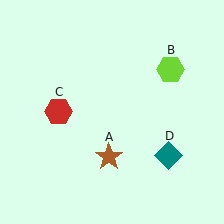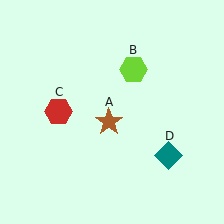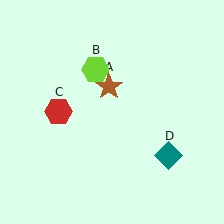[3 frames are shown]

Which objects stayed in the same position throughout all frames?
Red hexagon (object C) and teal diamond (object D) remained stationary.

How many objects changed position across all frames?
2 objects changed position: brown star (object A), lime hexagon (object B).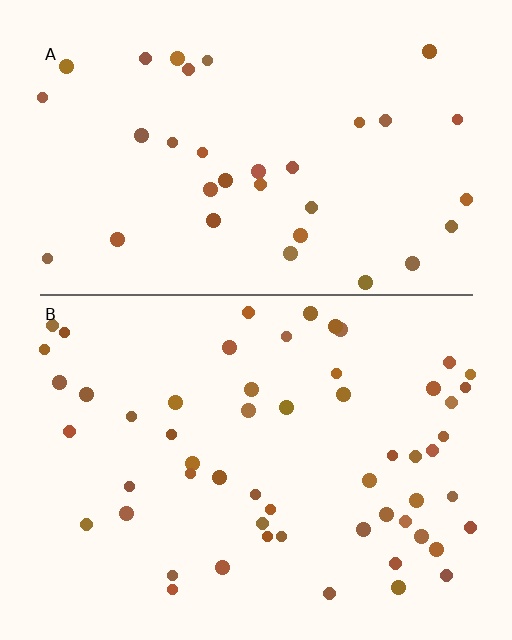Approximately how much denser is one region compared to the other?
Approximately 1.7× — region B over region A.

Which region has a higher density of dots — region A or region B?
B (the bottom).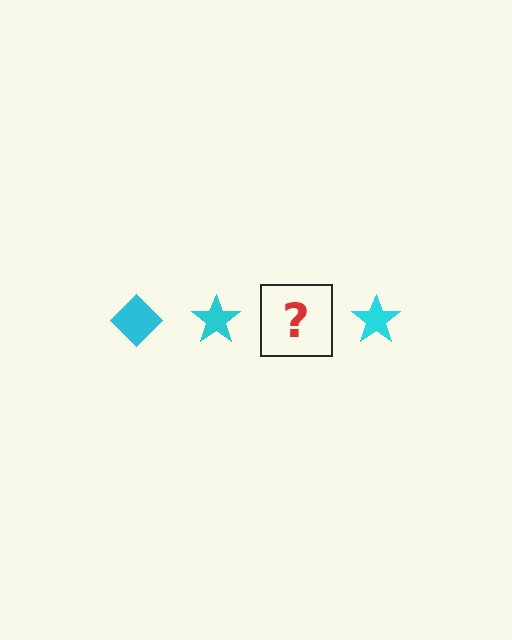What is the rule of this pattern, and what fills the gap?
The rule is that the pattern cycles through diamond, star shapes in cyan. The gap should be filled with a cyan diamond.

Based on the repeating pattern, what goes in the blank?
The blank should be a cyan diamond.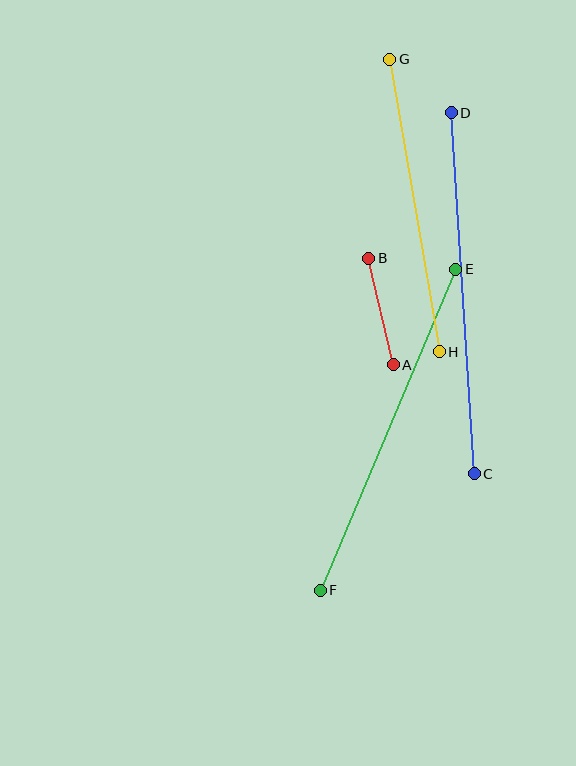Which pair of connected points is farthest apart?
Points C and D are farthest apart.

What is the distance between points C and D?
The distance is approximately 362 pixels.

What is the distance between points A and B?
The distance is approximately 110 pixels.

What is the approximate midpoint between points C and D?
The midpoint is at approximately (463, 293) pixels.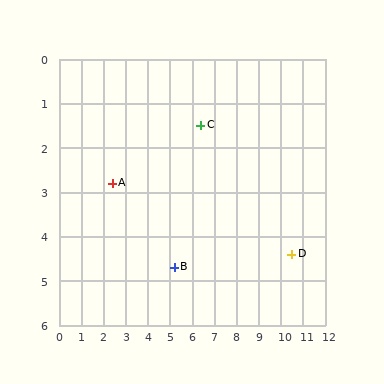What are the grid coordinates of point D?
Point D is at approximately (10.5, 4.4).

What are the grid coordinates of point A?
Point A is at approximately (2.4, 2.8).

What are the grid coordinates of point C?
Point C is at approximately (6.4, 1.5).